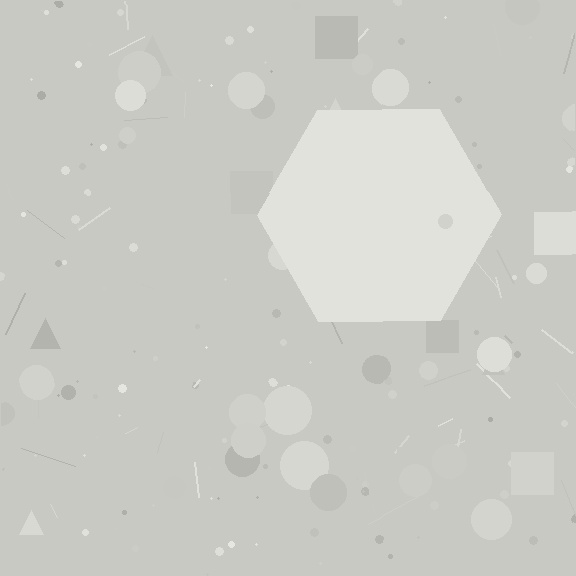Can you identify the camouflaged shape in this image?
The camouflaged shape is a hexagon.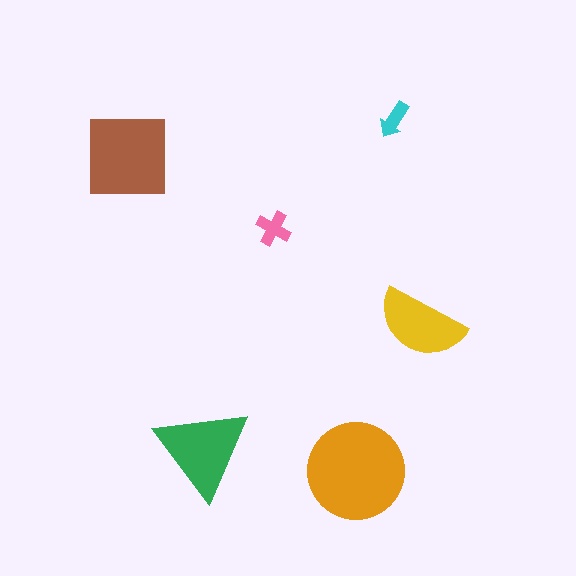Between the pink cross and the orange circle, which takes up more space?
The orange circle.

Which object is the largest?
The orange circle.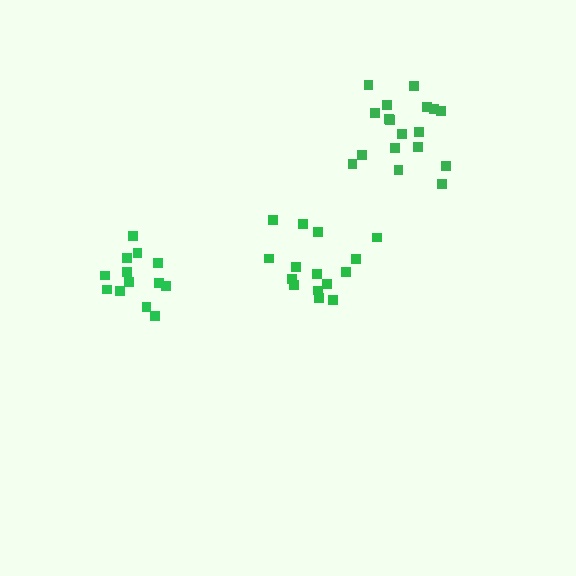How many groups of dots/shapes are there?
There are 3 groups.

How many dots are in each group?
Group 1: 18 dots, Group 2: 13 dots, Group 3: 15 dots (46 total).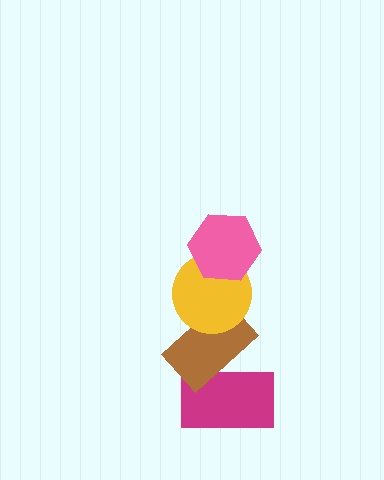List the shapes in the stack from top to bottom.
From top to bottom: the pink hexagon, the yellow circle, the brown rectangle, the magenta rectangle.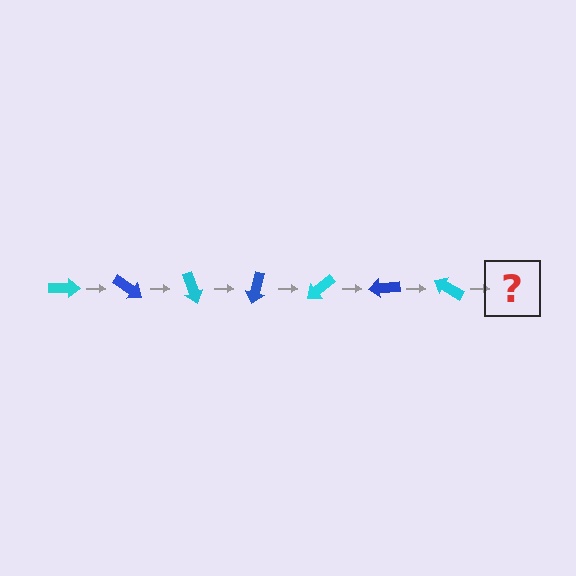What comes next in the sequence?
The next element should be a blue arrow, rotated 245 degrees from the start.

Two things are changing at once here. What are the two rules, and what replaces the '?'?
The two rules are that it rotates 35 degrees each step and the color cycles through cyan and blue. The '?' should be a blue arrow, rotated 245 degrees from the start.